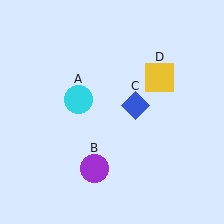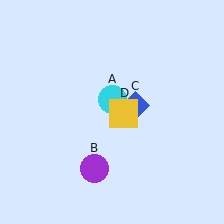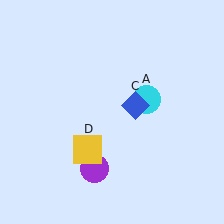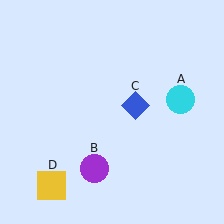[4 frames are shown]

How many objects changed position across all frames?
2 objects changed position: cyan circle (object A), yellow square (object D).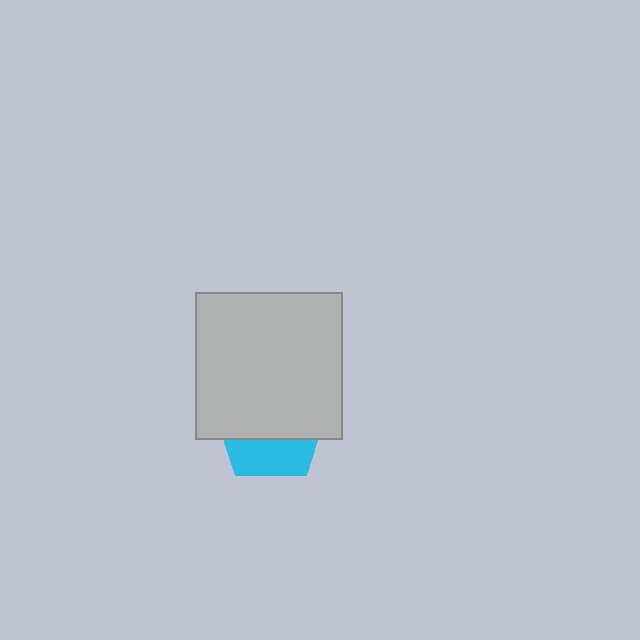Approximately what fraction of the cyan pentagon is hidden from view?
Roughly 65% of the cyan pentagon is hidden behind the light gray square.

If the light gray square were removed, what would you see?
You would see the complete cyan pentagon.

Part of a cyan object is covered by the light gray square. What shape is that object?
It is a pentagon.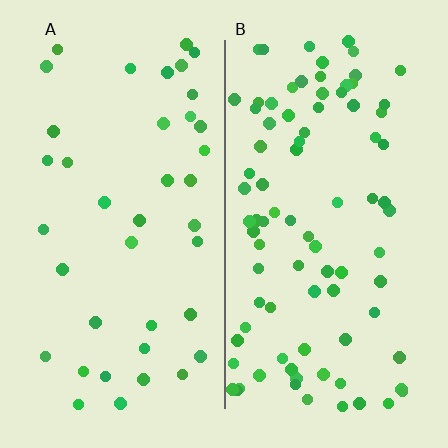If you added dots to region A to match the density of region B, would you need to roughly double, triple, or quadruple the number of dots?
Approximately double.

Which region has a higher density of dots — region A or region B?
B (the right).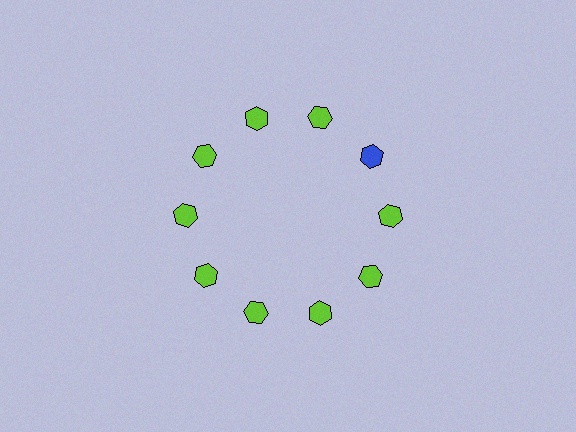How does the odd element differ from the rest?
It has a different color: blue instead of lime.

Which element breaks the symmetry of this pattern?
The blue hexagon at roughly the 2 o'clock position breaks the symmetry. All other shapes are lime hexagons.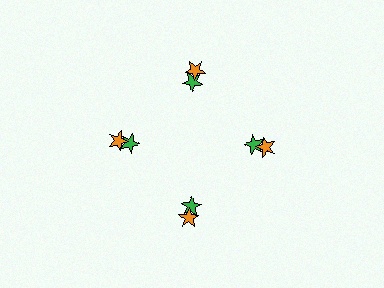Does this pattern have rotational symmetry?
Yes, this pattern has 4-fold rotational symmetry. It looks the same after rotating 90 degrees around the center.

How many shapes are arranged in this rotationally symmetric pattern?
There are 8 shapes, arranged in 4 groups of 2.